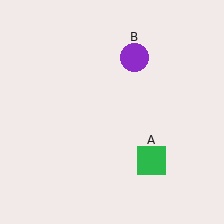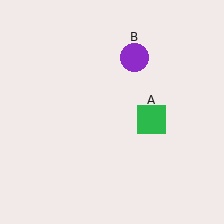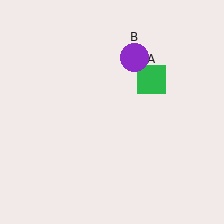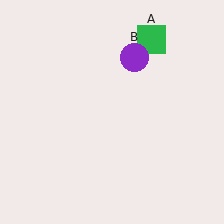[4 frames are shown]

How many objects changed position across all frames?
1 object changed position: green square (object A).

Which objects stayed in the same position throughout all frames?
Purple circle (object B) remained stationary.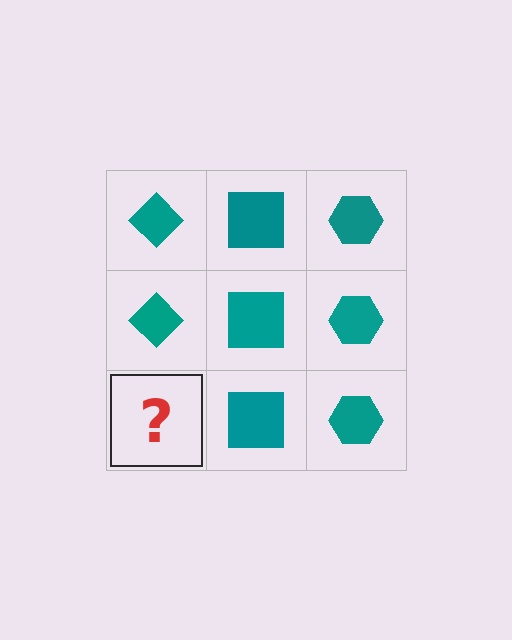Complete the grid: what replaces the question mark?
The question mark should be replaced with a teal diamond.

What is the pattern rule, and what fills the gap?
The rule is that each column has a consistent shape. The gap should be filled with a teal diamond.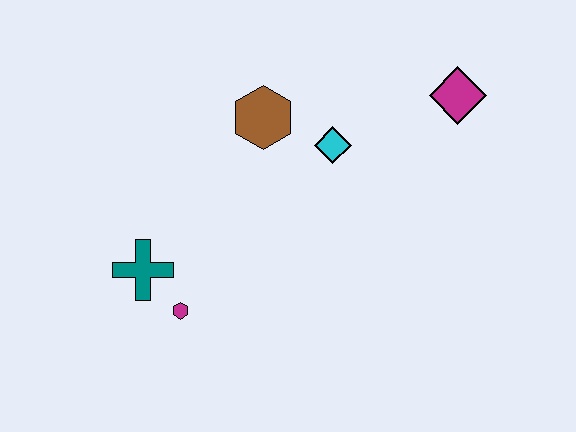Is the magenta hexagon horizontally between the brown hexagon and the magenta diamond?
No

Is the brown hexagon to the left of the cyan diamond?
Yes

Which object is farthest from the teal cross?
The magenta diamond is farthest from the teal cross.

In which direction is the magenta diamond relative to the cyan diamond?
The magenta diamond is to the right of the cyan diamond.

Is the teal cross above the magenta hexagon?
Yes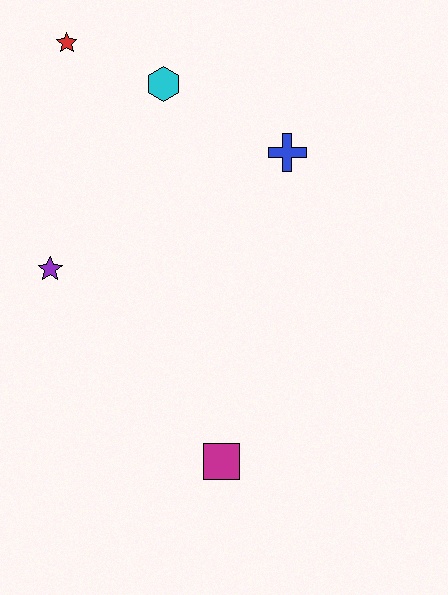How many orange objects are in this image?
There are no orange objects.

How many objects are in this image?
There are 5 objects.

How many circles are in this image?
There are no circles.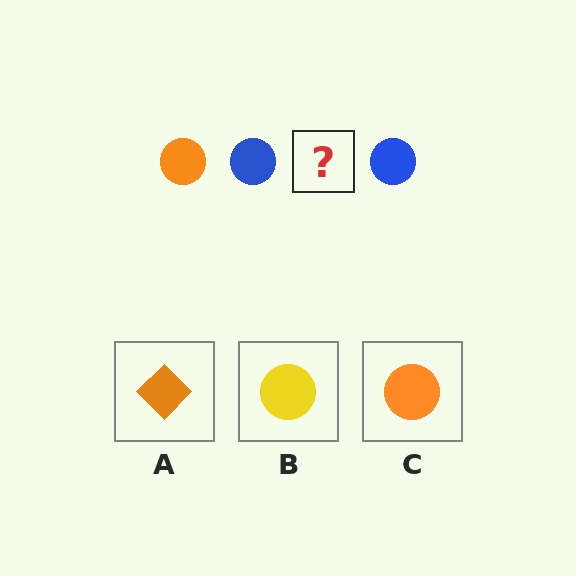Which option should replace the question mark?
Option C.